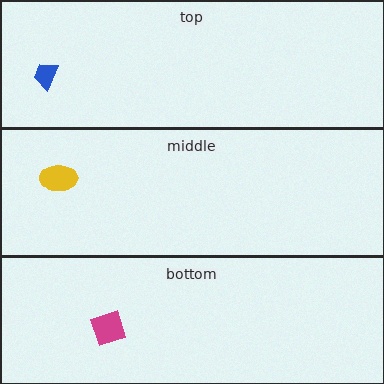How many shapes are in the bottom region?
1.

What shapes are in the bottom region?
The magenta square.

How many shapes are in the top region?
1.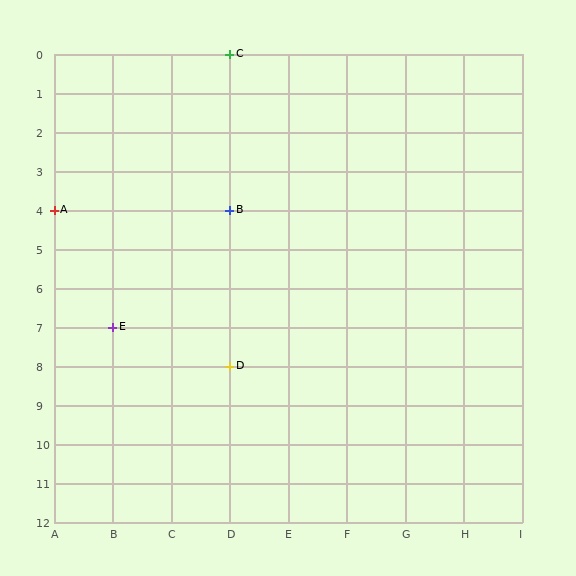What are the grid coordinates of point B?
Point B is at grid coordinates (D, 4).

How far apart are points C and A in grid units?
Points C and A are 3 columns and 4 rows apart (about 5.0 grid units diagonally).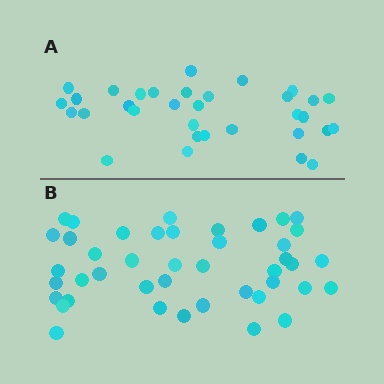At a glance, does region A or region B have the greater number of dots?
Region B (the bottom region) has more dots.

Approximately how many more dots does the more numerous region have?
Region B has roughly 10 or so more dots than region A.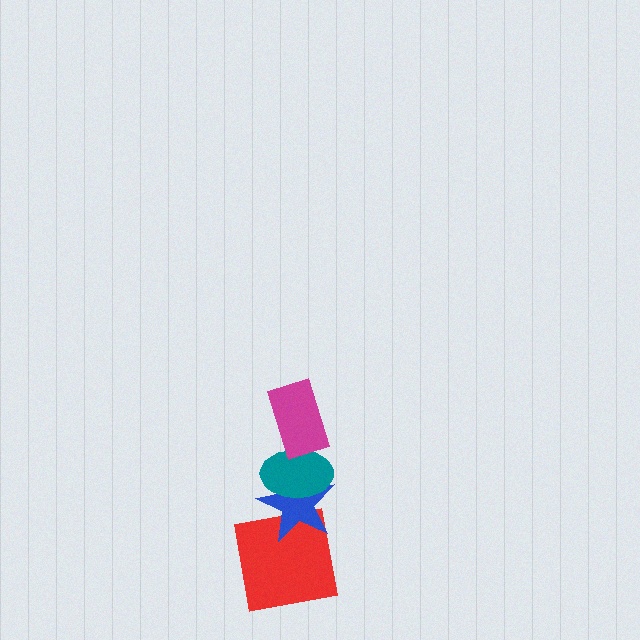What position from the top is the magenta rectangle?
The magenta rectangle is 1st from the top.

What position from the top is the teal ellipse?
The teal ellipse is 2nd from the top.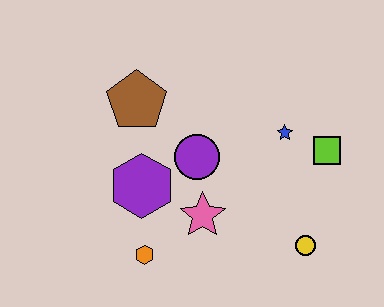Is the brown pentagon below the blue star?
No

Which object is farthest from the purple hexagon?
The lime square is farthest from the purple hexagon.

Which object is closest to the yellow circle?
The lime square is closest to the yellow circle.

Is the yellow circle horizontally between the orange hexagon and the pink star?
No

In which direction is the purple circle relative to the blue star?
The purple circle is to the left of the blue star.